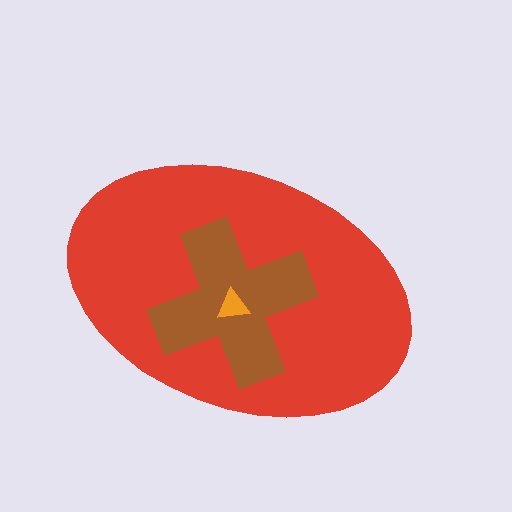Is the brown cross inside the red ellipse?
Yes.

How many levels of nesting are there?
3.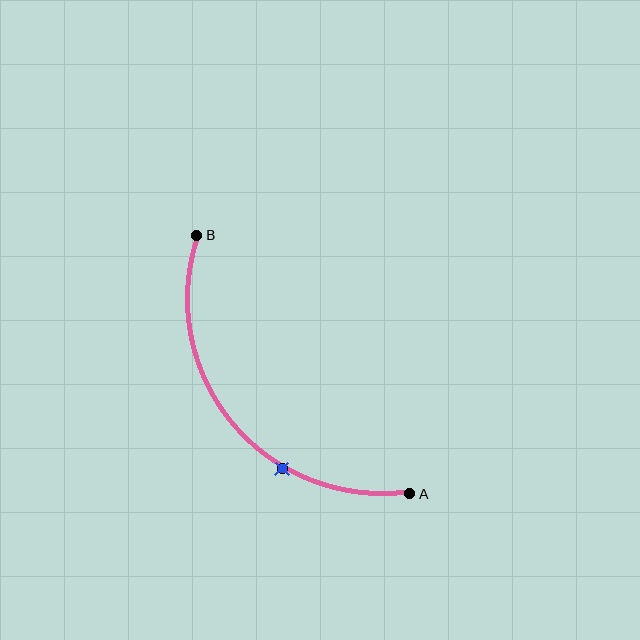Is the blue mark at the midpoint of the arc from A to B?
No. The blue mark lies on the arc but is closer to endpoint A. The arc midpoint would be at the point on the curve equidistant along the arc from both A and B.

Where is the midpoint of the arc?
The arc midpoint is the point on the curve farthest from the straight line joining A and B. It sits below and to the left of that line.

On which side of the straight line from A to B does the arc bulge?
The arc bulges below and to the left of the straight line connecting A and B.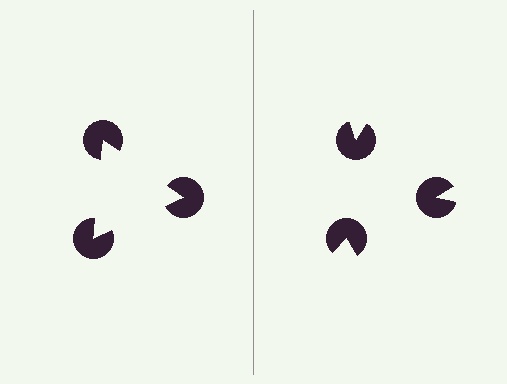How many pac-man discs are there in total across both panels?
6 — 3 on each side.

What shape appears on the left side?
An illusory triangle.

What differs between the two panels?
The pac-man discs are positioned identically on both sides; only the wedge orientations differ. On the left they align to a triangle; on the right they are misaligned.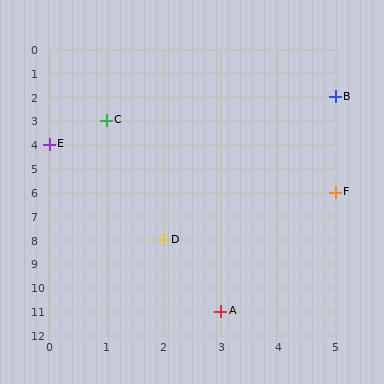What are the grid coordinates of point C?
Point C is at grid coordinates (1, 3).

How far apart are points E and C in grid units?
Points E and C are 1 column and 1 row apart (about 1.4 grid units diagonally).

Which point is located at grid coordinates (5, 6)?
Point F is at (5, 6).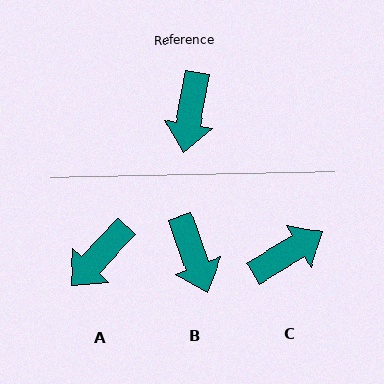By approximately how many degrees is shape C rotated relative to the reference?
Approximately 131 degrees counter-clockwise.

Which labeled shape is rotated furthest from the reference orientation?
C, about 131 degrees away.